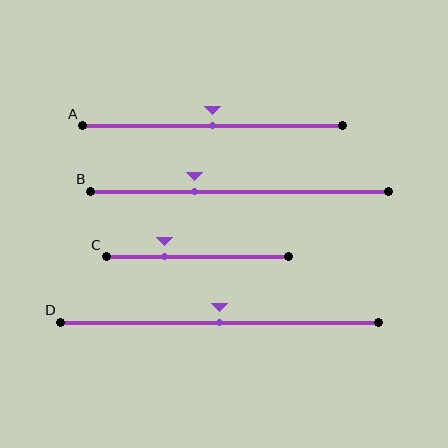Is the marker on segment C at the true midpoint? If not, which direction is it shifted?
No, the marker on segment C is shifted to the left by about 18% of the segment length.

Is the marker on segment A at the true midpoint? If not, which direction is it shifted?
Yes, the marker on segment A is at the true midpoint.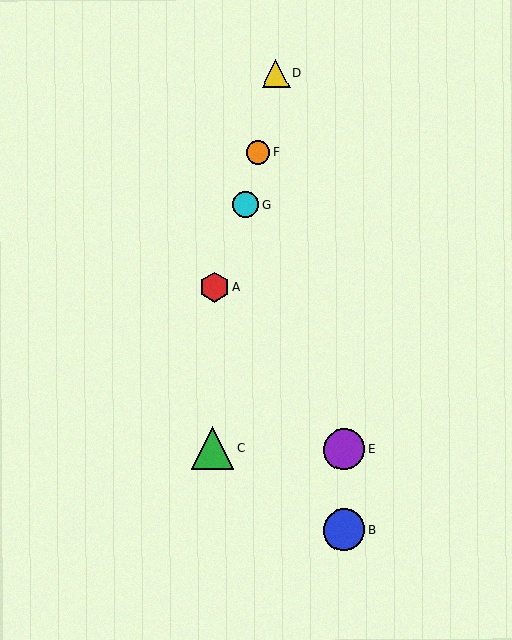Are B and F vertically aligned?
No, B is at x≈344 and F is at x≈258.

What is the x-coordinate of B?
Object B is at x≈344.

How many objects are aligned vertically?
2 objects (B, E) are aligned vertically.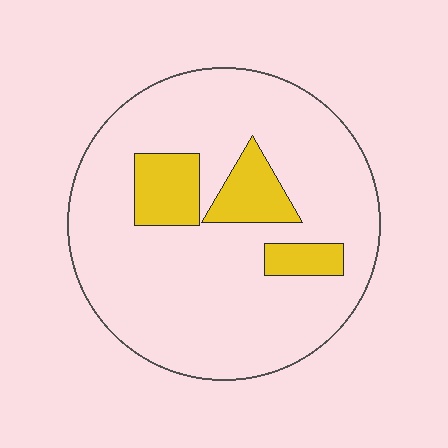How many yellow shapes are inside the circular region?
3.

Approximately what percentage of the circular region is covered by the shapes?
Approximately 15%.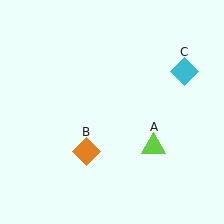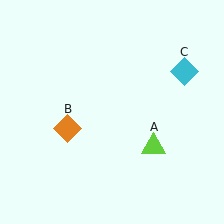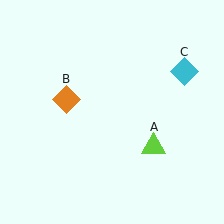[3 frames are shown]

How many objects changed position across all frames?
1 object changed position: orange diamond (object B).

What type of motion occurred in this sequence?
The orange diamond (object B) rotated clockwise around the center of the scene.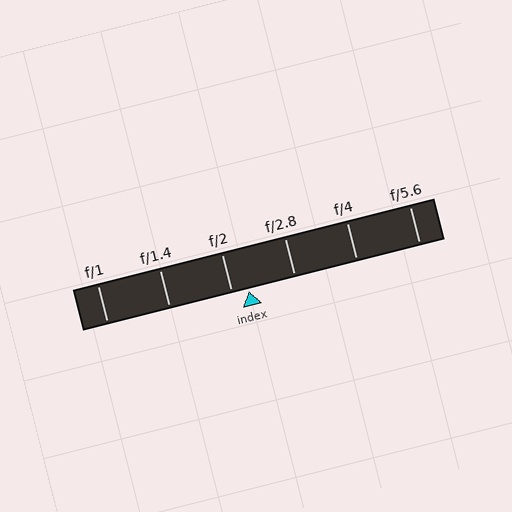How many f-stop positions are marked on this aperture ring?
There are 6 f-stop positions marked.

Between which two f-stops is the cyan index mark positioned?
The index mark is between f/2 and f/2.8.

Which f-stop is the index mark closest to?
The index mark is closest to f/2.